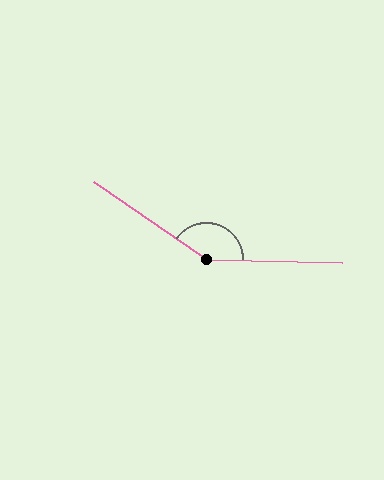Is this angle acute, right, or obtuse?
It is obtuse.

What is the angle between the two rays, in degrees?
Approximately 146 degrees.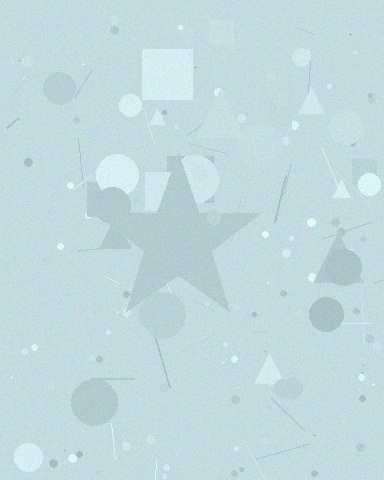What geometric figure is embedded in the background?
A star is embedded in the background.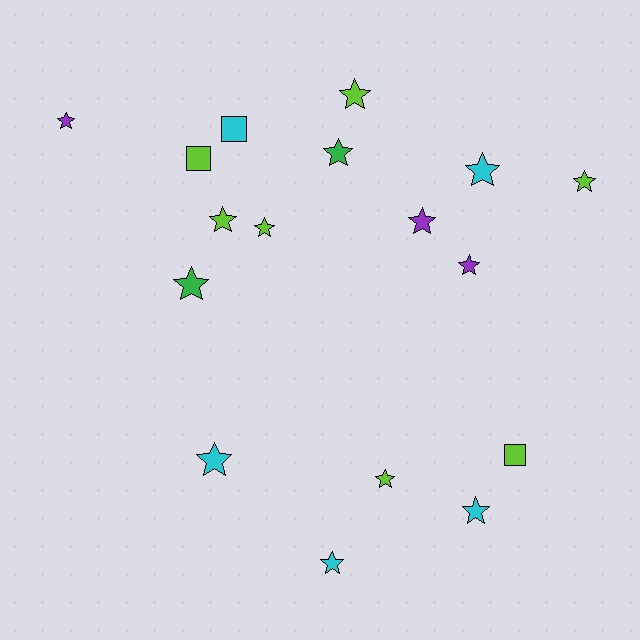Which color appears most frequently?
Lime, with 7 objects.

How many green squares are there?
There are no green squares.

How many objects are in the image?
There are 17 objects.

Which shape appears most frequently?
Star, with 14 objects.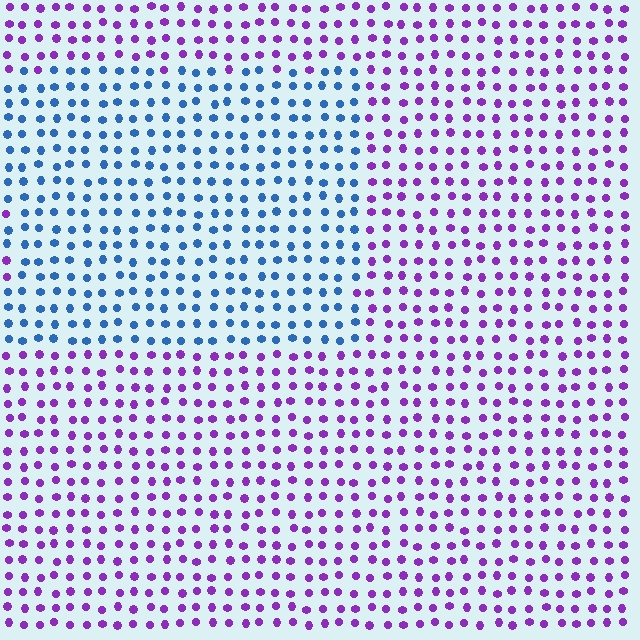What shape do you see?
I see a rectangle.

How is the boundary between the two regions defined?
The boundary is defined purely by a slight shift in hue (about 68 degrees). Spacing, size, and orientation are identical on both sides.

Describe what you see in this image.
The image is filled with small purple elements in a uniform arrangement. A rectangle-shaped region is visible where the elements are tinted to a slightly different hue, forming a subtle color boundary.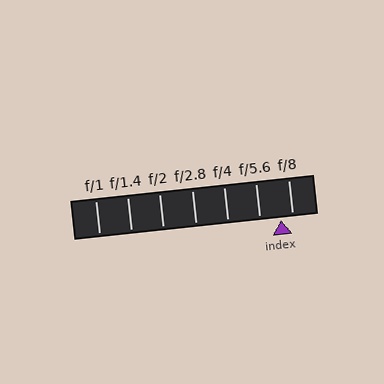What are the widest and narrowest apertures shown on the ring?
The widest aperture shown is f/1 and the narrowest is f/8.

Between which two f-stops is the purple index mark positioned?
The index mark is between f/5.6 and f/8.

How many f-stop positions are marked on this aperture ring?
There are 7 f-stop positions marked.